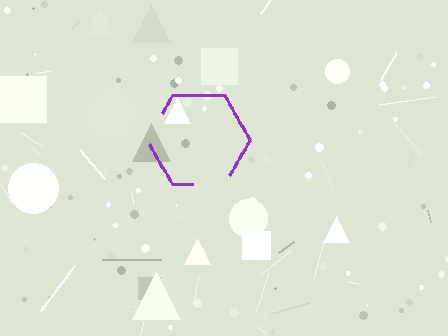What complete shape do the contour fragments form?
The contour fragments form a hexagon.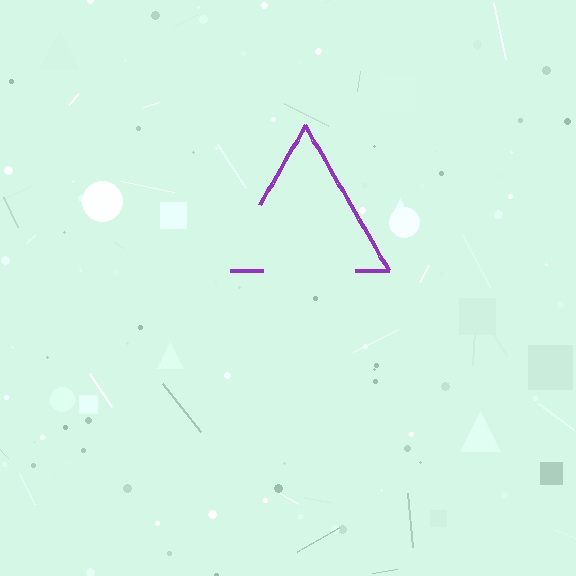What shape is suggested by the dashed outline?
The dashed outline suggests a triangle.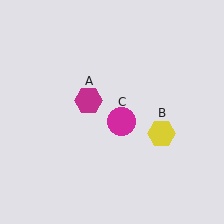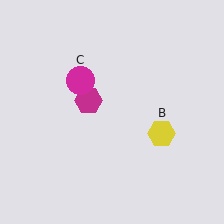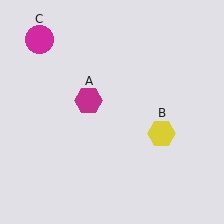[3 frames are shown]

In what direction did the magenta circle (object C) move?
The magenta circle (object C) moved up and to the left.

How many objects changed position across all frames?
1 object changed position: magenta circle (object C).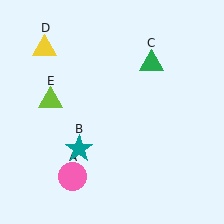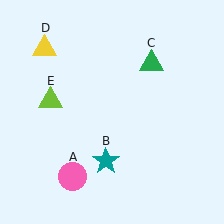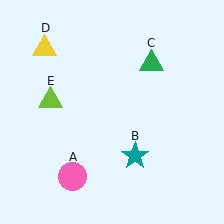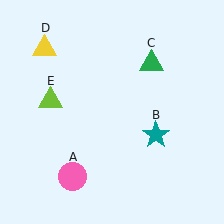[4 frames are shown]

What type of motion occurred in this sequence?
The teal star (object B) rotated counterclockwise around the center of the scene.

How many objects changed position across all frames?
1 object changed position: teal star (object B).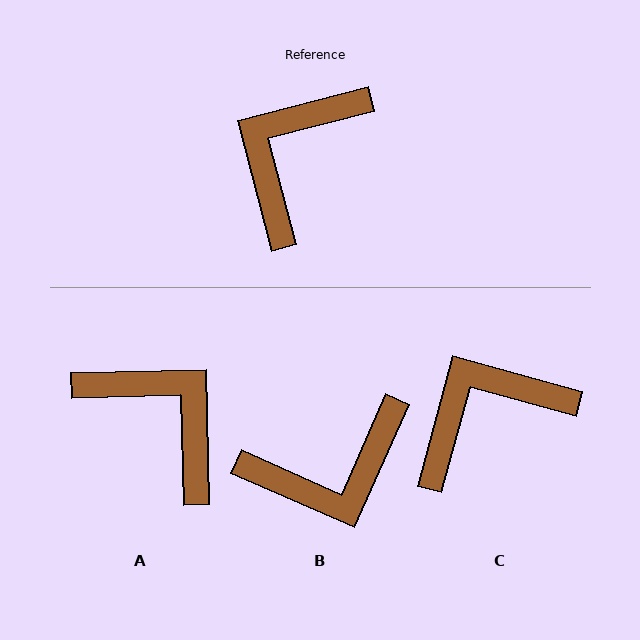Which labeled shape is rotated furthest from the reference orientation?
B, about 142 degrees away.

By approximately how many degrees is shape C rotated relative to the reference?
Approximately 30 degrees clockwise.